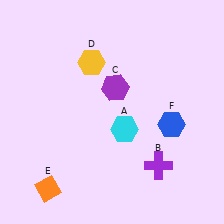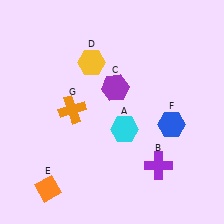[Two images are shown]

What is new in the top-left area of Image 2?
An orange cross (G) was added in the top-left area of Image 2.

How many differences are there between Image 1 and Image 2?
There is 1 difference between the two images.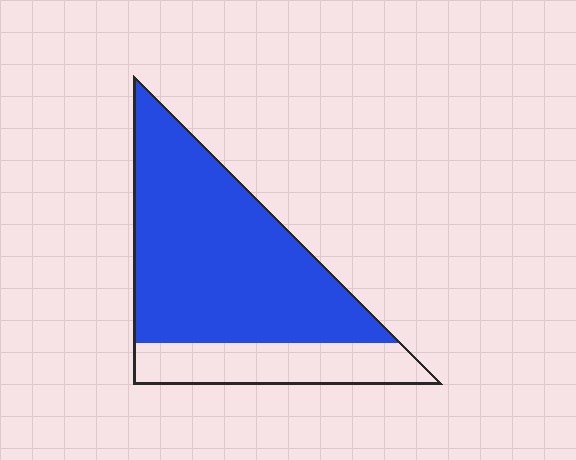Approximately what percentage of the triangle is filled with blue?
Approximately 75%.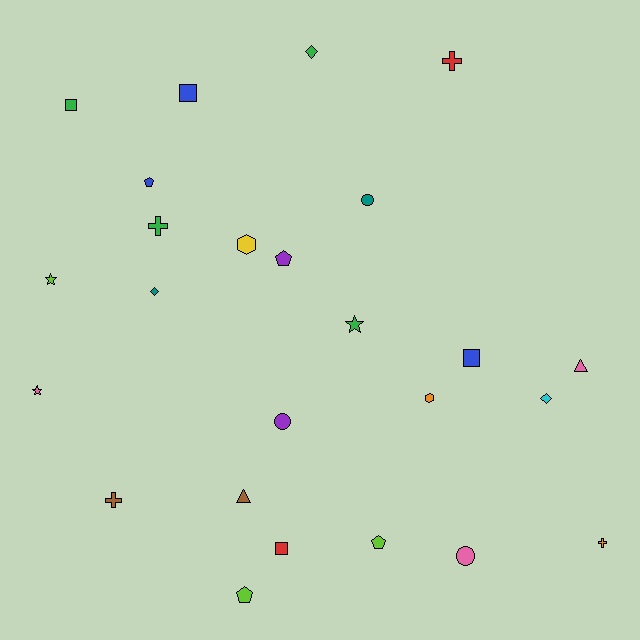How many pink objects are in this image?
There are 3 pink objects.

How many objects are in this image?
There are 25 objects.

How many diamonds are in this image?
There are 3 diamonds.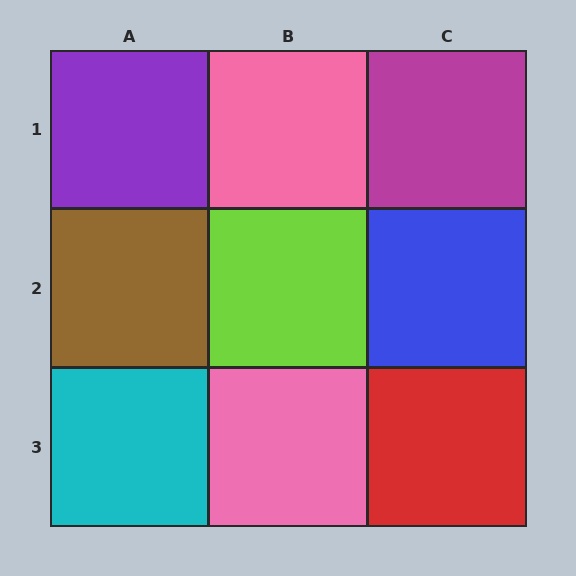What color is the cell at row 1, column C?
Magenta.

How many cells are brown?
1 cell is brown.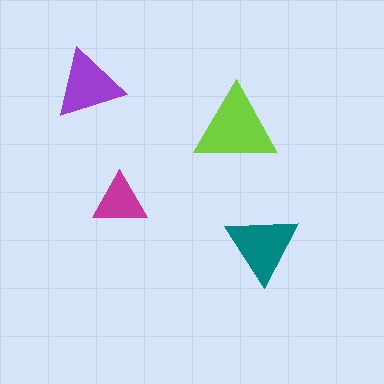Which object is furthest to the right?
The teal triangle is rightmost.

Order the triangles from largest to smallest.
the lime one, the teal one, the purple one, the magenta one.